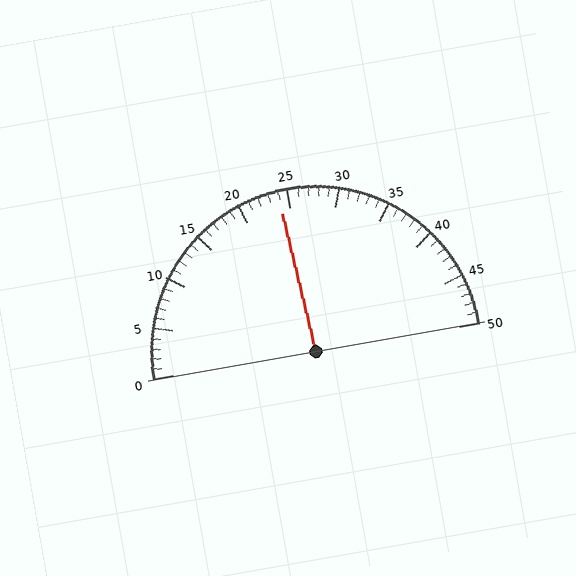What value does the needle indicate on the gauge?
The needle indicates approximately 24.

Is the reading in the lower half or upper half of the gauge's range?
The reading is in the lower half of the range (0 to 50).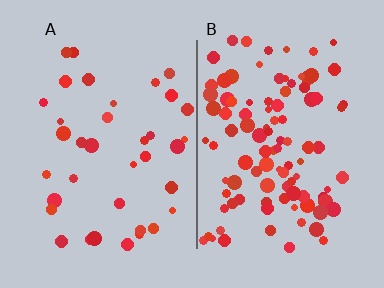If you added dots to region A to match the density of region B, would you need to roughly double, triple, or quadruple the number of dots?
Approximately triple.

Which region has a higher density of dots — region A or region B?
B (the right).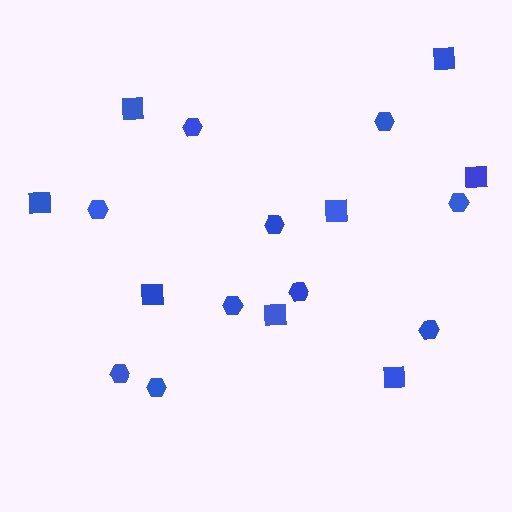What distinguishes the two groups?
There are 2 groups: one group of hexagons (10) and one group of squares (8).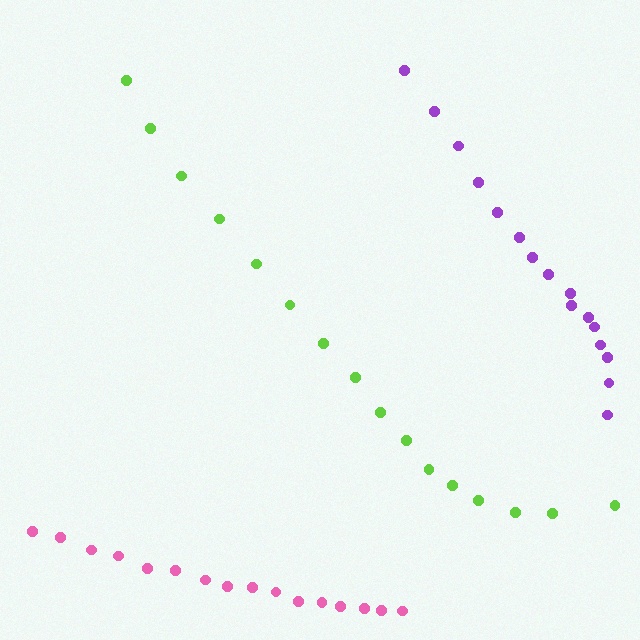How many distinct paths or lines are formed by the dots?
There are 3 distinct paths.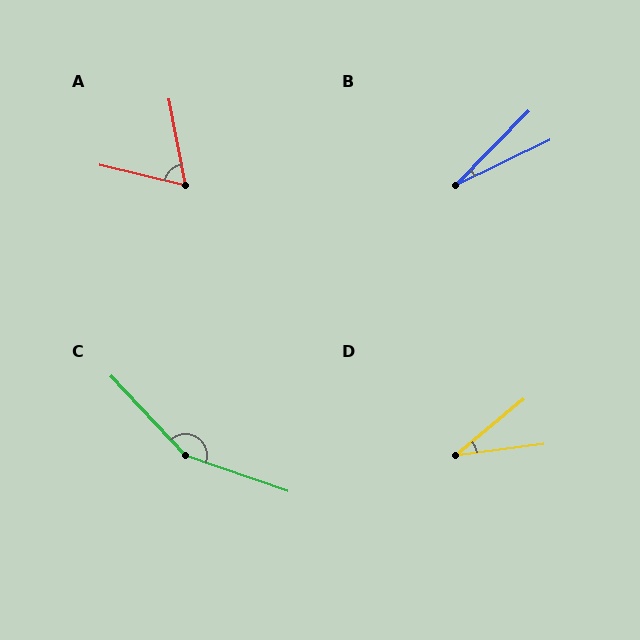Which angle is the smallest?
B, at approximately 20 degrees.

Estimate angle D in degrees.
Approximately 32 degrees.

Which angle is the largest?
C, at approximately 152 degrees.